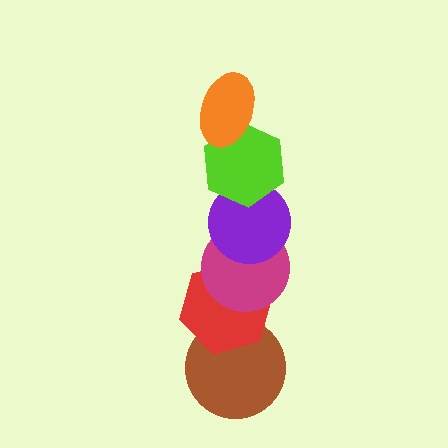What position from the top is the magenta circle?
The magenta circle is 4th from the top.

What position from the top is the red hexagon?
The red hexagon is 5th from the top.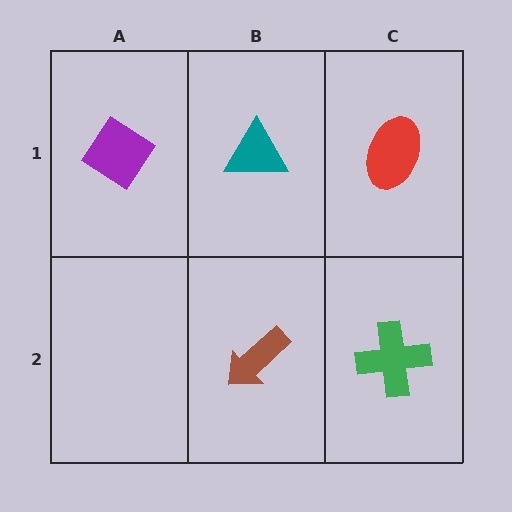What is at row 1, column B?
A teal triangle.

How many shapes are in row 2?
2 shapes.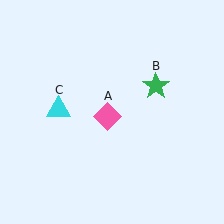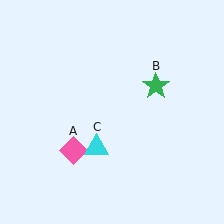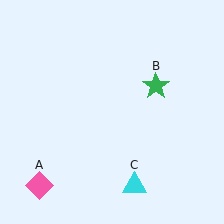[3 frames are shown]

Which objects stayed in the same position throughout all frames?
Green star (object B) remained stationary.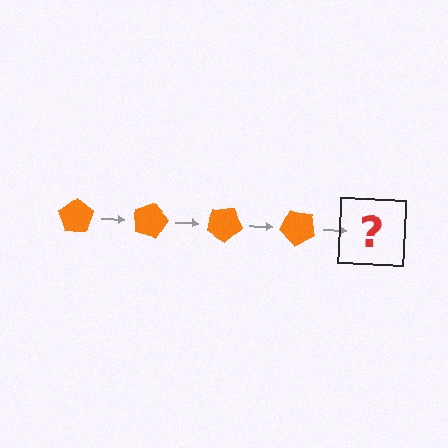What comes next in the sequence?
The next element should be an orange pentagon rotated 60 degrees.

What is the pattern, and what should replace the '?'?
The pattern is that the pentagon rotates 15 degrees each step. The '?' should be an orange pentagon rotated 60 degrees.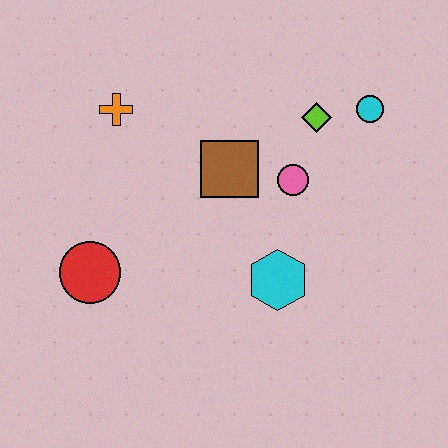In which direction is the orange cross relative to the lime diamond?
The orange cross is to the left of the lime diamond.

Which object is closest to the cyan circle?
The lime diamond is closest to the cyan circle.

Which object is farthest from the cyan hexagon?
The orange cross is farthest from the cyan hexagon.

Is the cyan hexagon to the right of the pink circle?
No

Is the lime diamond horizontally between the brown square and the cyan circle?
Yes